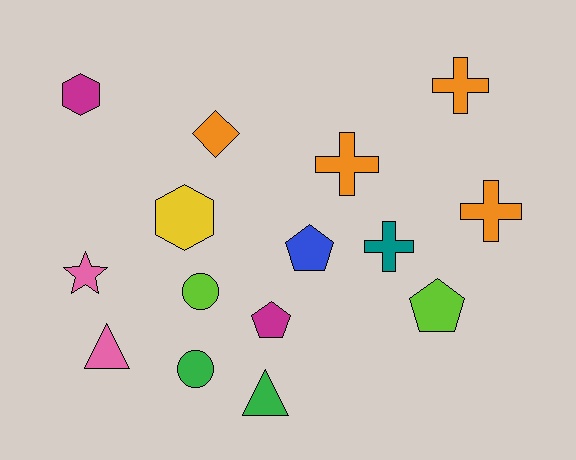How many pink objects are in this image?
There are 2 pink objects.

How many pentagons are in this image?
There are 3 pentagons.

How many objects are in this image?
There are 15 objects.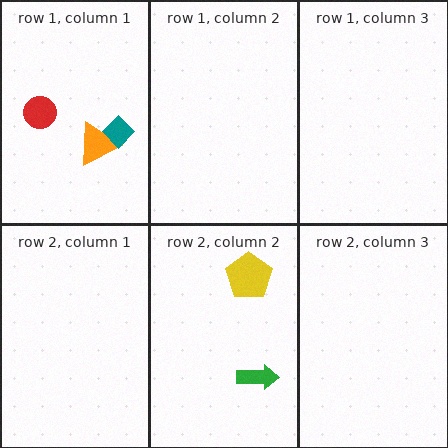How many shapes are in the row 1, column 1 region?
3.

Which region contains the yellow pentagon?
The row 2, column 2 region.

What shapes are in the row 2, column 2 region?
The yellow pentagon, the green arrow.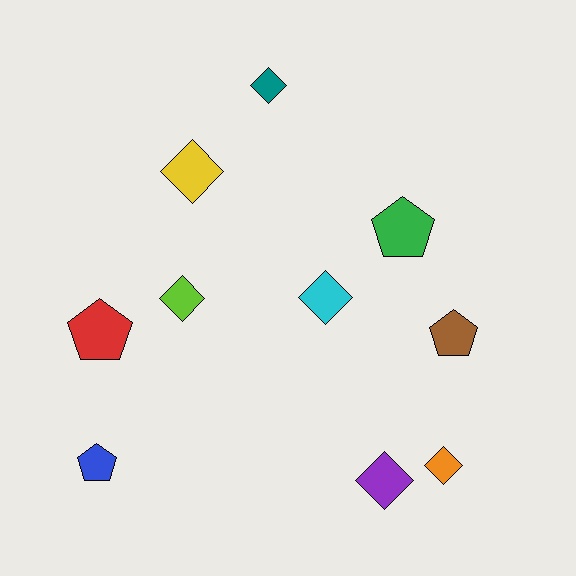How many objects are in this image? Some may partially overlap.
There are 10 objects.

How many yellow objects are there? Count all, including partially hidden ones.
There is 1 yellow object.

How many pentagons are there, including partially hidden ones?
There are 4 pentagons.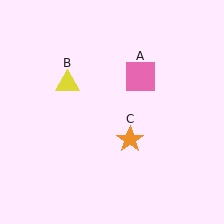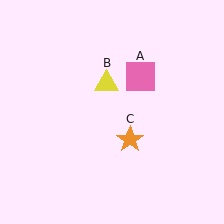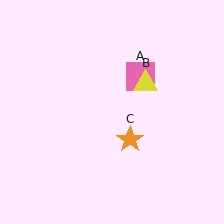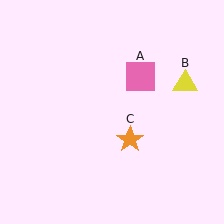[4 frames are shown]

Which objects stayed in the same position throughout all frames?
Pink square (object A) and orange star (object C) remained stationary.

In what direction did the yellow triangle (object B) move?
The yellow triangle (object B) moved right.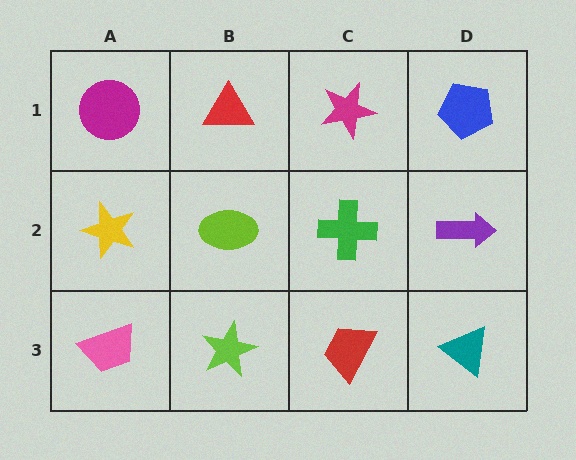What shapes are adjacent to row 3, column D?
A purple arrow (row 2, column D), a red trapezoid (row 3, column C).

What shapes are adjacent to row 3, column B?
A lime ellipse (row 2, column B), a pink trapezoid (row 3, column A), a red trapezoid (row 3, column C).